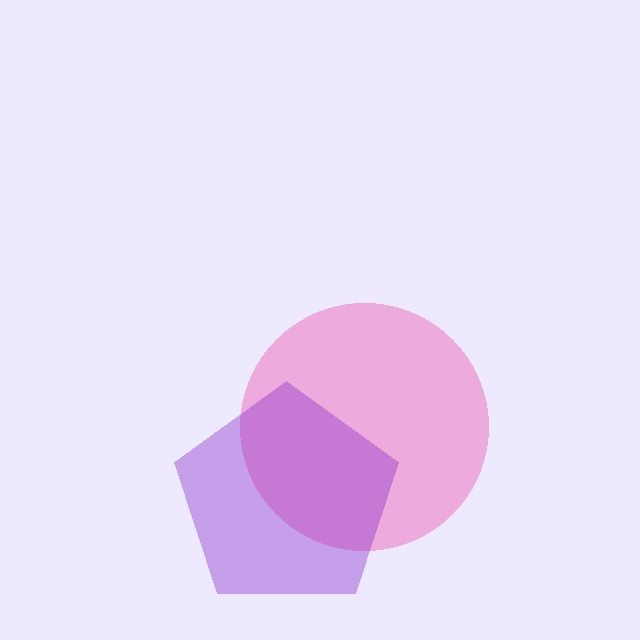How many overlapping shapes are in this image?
There are 2 overlapping shapes in the image.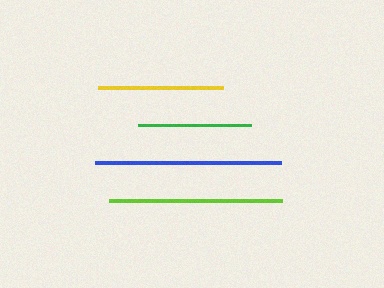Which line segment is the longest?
The blue line is the longest at approximately 186 pixels.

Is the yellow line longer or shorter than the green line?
The yellow line is longer than the green line.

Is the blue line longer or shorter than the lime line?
The blue line is longer than the lime line.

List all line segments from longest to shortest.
From longest to shortest: blue, lime, yellow, green.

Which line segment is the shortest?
The green line is the shortest at approximately 113 pixels.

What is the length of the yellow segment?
The yellow segment is approximately 126 pixels long.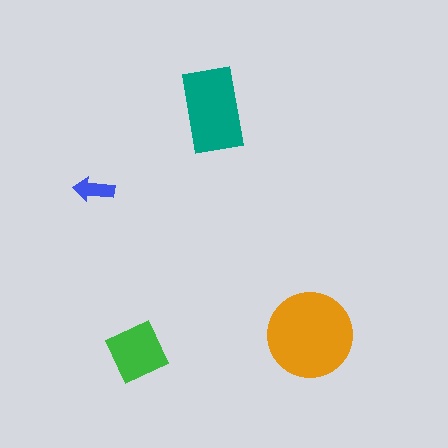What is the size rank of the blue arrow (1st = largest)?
4th.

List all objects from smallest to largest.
The blue arrow, the green square, the teal rectangle, the orange circle.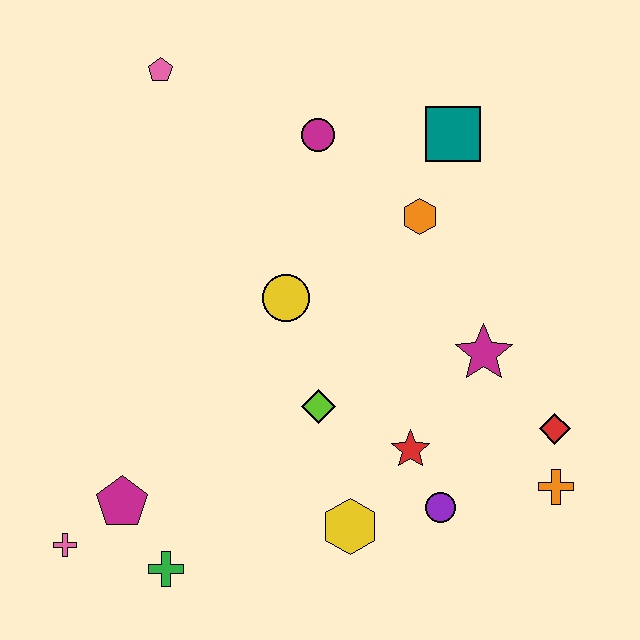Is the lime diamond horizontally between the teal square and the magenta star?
No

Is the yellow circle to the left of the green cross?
No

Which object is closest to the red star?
The purple circle is closest to the red star.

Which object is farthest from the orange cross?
The pink pentagon is farthest from the orange cross.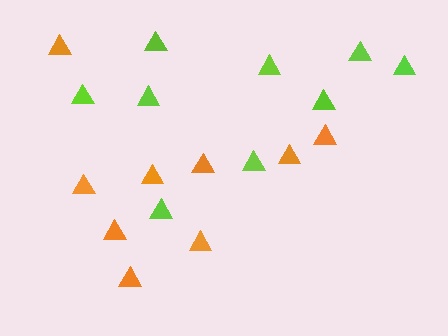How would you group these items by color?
There are 2 groups: one group of lime triangles (9) and one group of orange triangles (9).